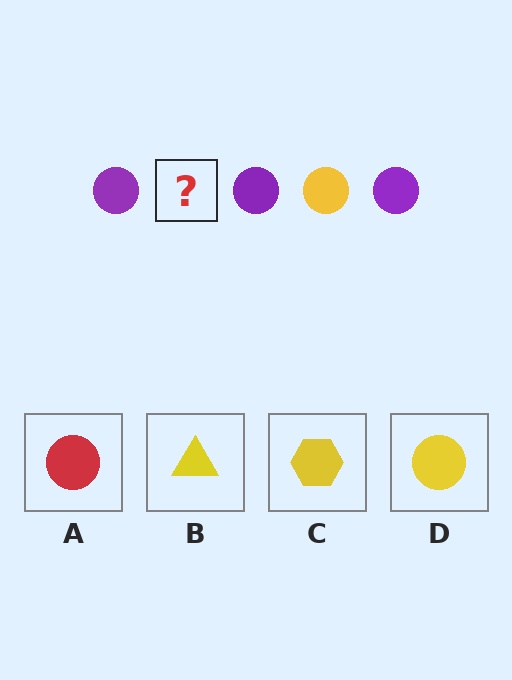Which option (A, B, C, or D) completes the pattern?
D.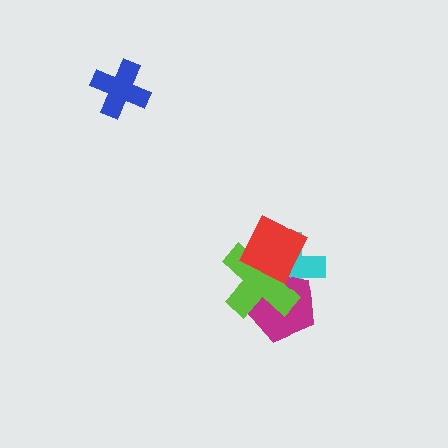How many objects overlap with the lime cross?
3 objects overlap with the lime cross.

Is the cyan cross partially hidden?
Yes, it is partially covered by another shape.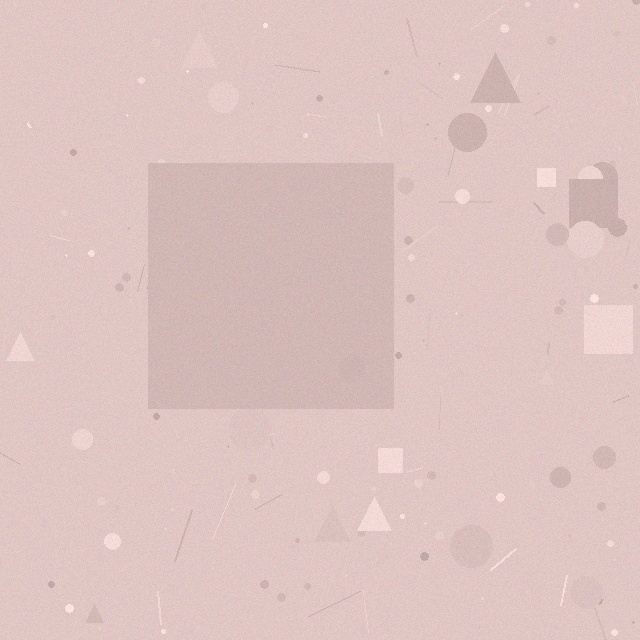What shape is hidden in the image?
A square is hidden in the image.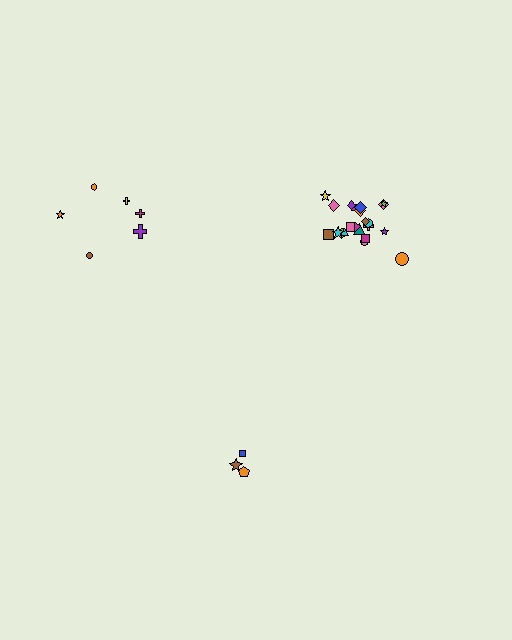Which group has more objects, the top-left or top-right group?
The top-right group.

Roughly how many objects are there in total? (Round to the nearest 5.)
Roughly 30 objects in total.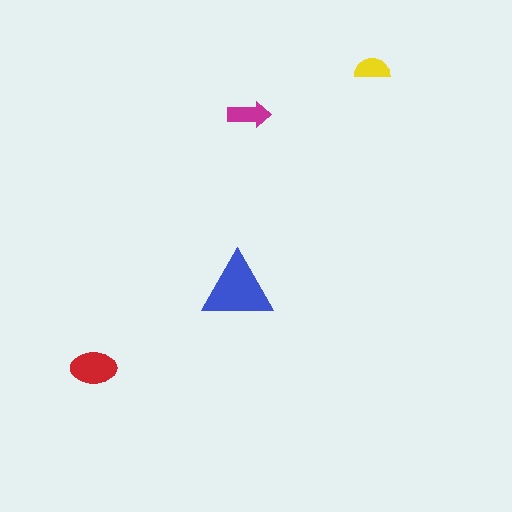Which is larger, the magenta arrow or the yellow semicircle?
The magenta arrow.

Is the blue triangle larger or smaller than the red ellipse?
Larger.